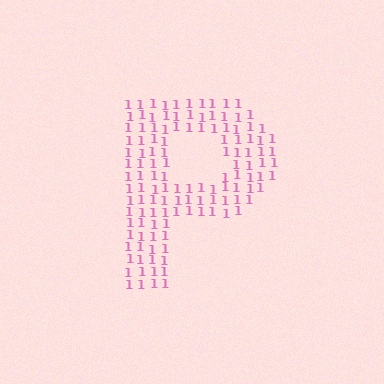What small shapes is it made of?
It is made of small digit 1's.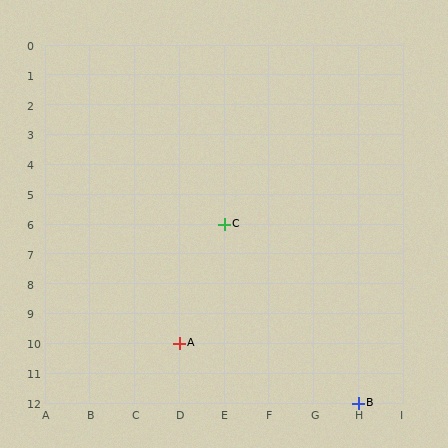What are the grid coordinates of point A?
Point A is at grid coordinates (D, 10).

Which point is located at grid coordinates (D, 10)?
Point A is at (D, 10).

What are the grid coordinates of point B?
Point B is at grid coordinates (H, 12).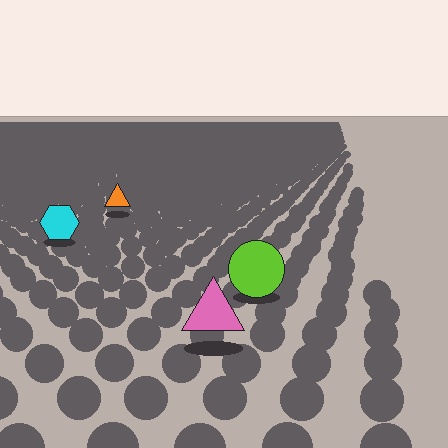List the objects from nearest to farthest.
From nearest to farthest: the pink triangle, the lime circle, the cyan hexagon, the orange triangle.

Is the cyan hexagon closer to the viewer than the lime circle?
No. The lime circle is closer — you can tell from the texture gradient: the ground texture is coarser near it.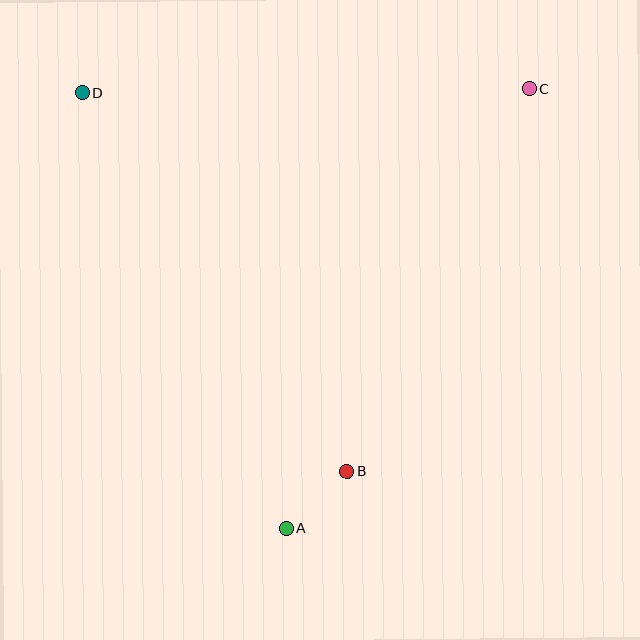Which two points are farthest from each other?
Points A and C are farthest from each other.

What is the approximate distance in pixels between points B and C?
The distance between B and C is approximately 423 pixels.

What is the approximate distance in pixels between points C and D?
The distance between C and D is approximately 447 pixels.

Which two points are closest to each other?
Points A and B are closest to each other.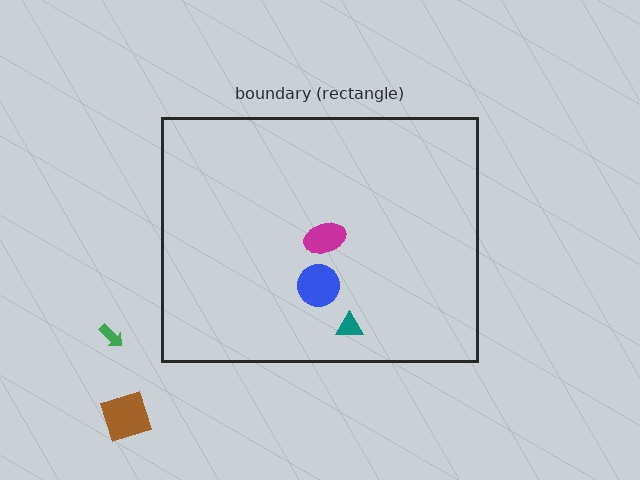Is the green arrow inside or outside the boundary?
Outside.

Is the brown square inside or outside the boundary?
Outside.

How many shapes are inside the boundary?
3 inside, 2 outside.